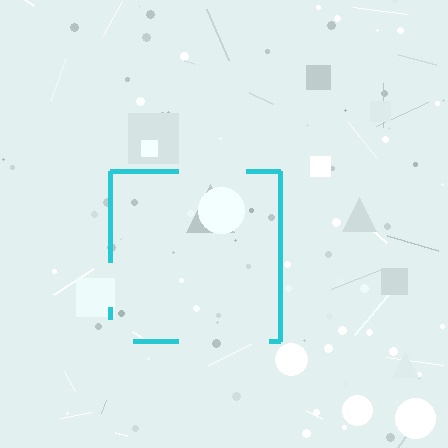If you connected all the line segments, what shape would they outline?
They would outline a square.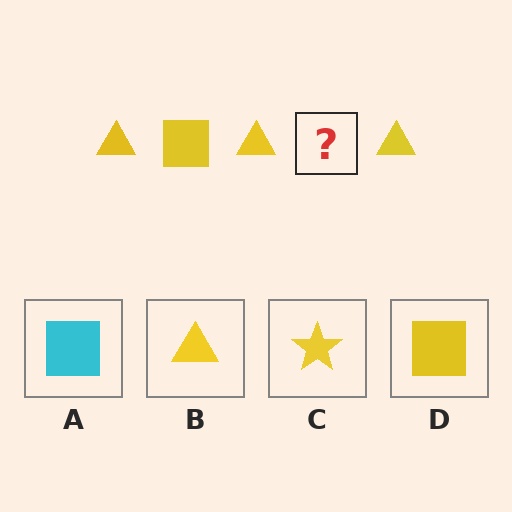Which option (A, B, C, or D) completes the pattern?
D.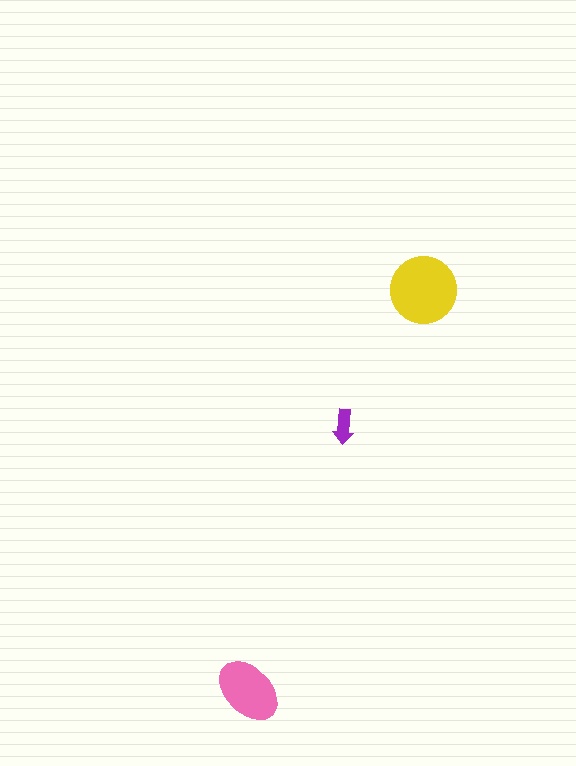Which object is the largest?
The yellow circle.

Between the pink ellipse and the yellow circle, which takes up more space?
The yellow circle.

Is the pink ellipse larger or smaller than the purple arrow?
Larger.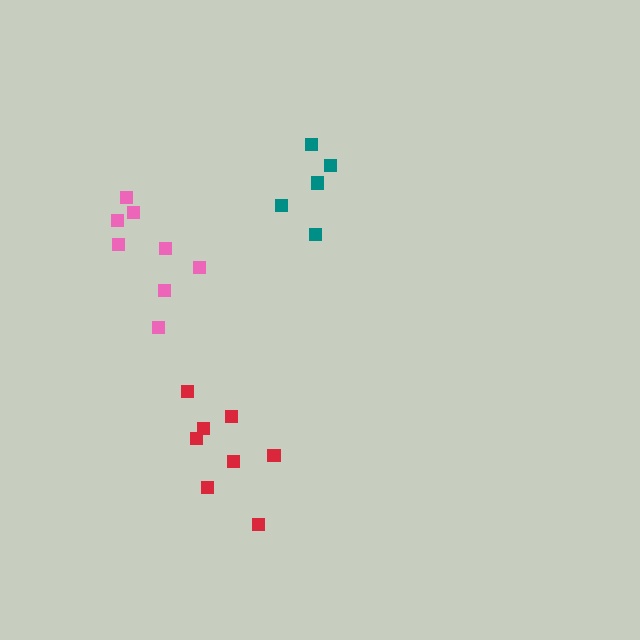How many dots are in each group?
Group 1: 8 dots, Group 2: 8 dots, Group 3: 5 dots (21 total).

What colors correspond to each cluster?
The clusters are colored: pink, red, teal.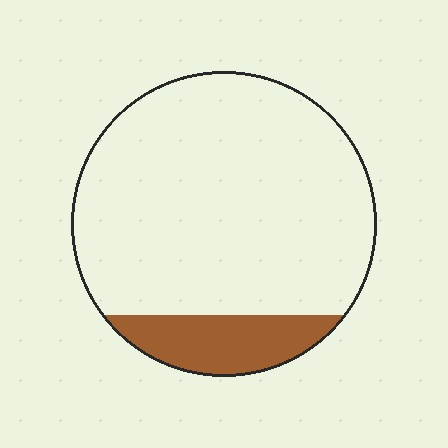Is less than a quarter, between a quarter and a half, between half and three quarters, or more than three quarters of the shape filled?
Less than a quarter.